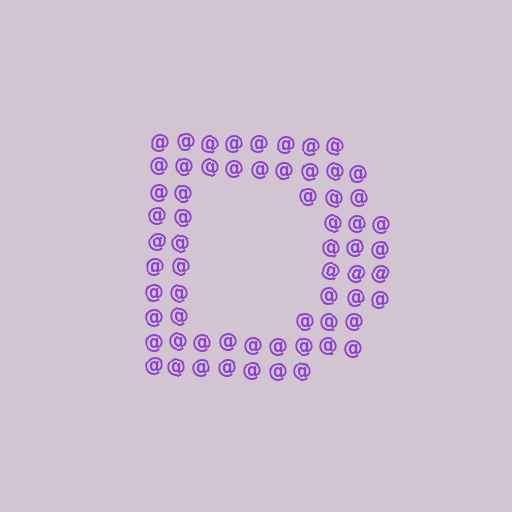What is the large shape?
The large shape is the letter D.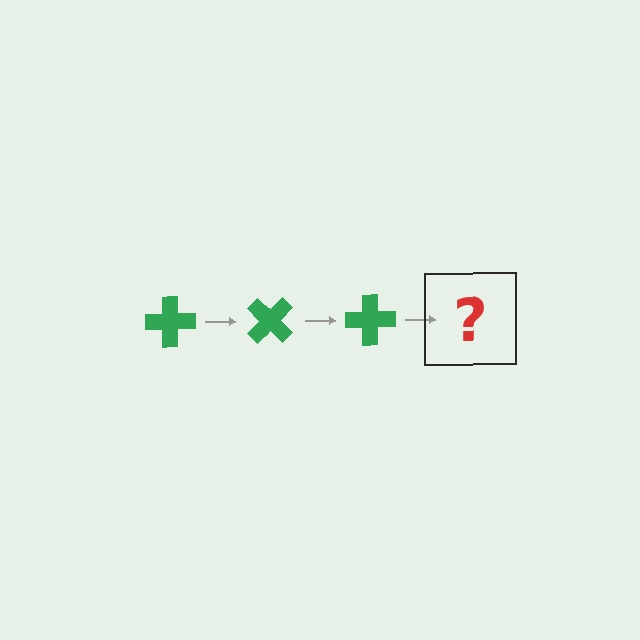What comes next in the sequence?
The next element should be a green cross rotated 135 degrees.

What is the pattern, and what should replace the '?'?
The pattern is that the cross rotates 45 degrees each step. The '?' should be a green cross rotated 135 degrees.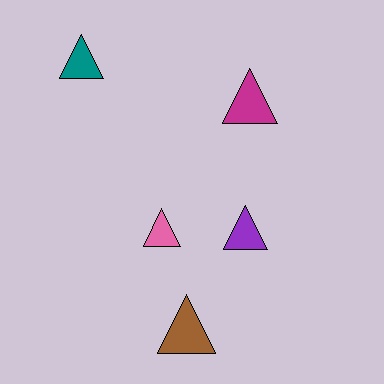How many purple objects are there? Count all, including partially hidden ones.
There is 1 purple object.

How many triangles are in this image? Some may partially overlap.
There are 5 triangles.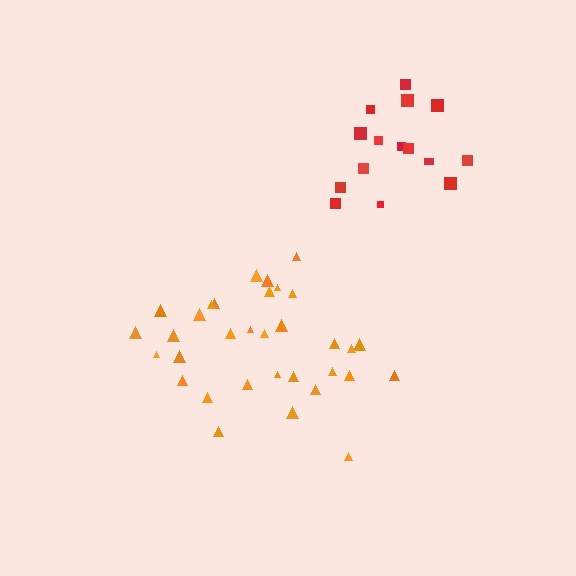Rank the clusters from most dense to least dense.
orange, red.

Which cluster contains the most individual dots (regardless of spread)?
Orange (33).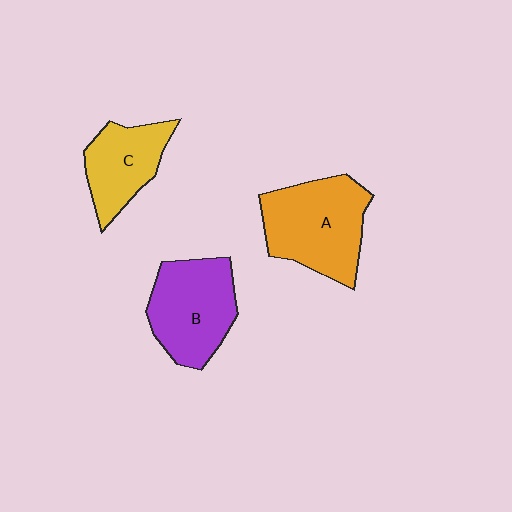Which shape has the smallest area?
Shape C (yellow).